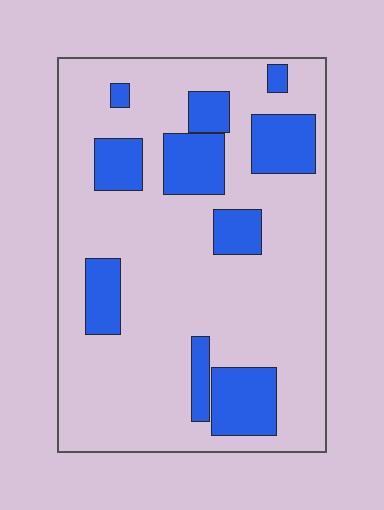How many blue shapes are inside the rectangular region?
10.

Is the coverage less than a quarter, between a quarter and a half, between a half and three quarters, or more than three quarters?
Less than a quarter.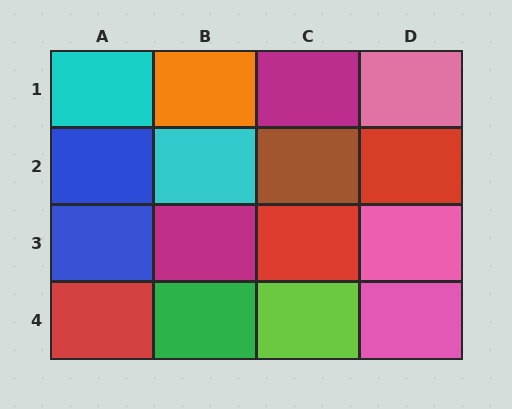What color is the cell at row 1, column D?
Pink.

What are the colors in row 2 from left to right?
Blue, cyan, brown, red.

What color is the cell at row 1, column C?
Magenta.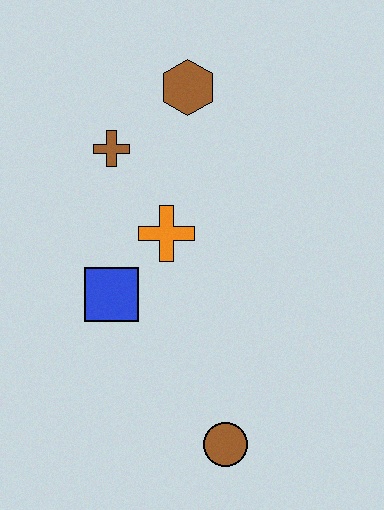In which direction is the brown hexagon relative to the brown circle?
The brown hexagon is above the brown circle.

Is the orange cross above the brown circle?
Yes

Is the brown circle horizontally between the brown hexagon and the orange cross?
No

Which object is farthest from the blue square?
The brown hexagon is farthest from the blue square.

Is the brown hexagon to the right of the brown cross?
Yes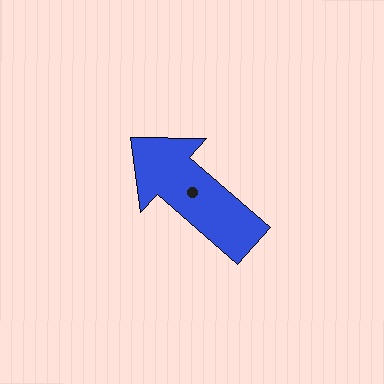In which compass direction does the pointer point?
Northwest.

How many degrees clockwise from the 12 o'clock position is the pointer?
Approximately 311 degrees.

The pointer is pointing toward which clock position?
Roughly 10 o'clock.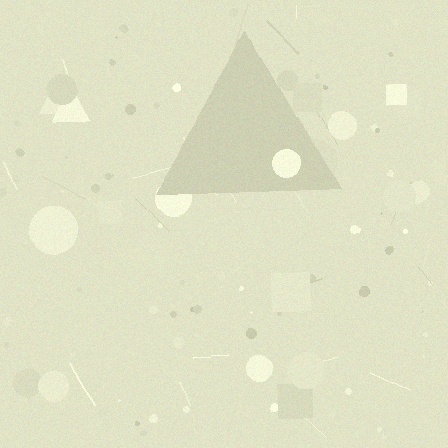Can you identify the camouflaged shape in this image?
The camouflaged shape is a triangle.